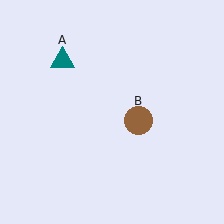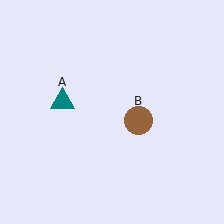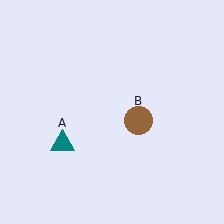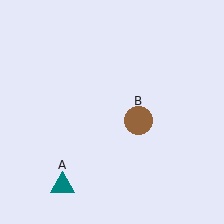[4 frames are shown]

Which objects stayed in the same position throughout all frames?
Brown circle (object B) remained stationary.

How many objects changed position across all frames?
1 object changed position: teal triangle (object A).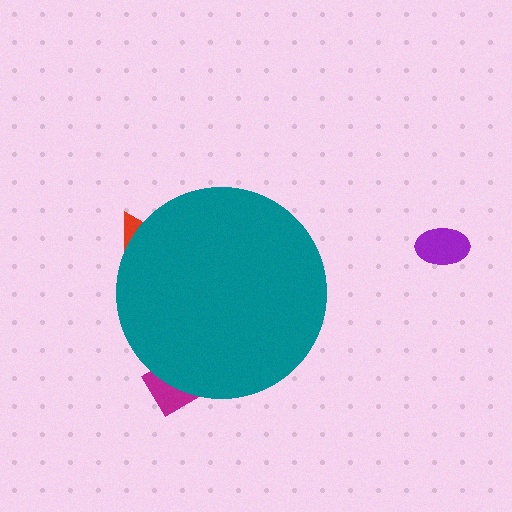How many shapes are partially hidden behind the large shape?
2 shapes are partially hidden.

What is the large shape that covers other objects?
A teal circle.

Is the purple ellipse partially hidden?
No, the purple ellipse is fully visible.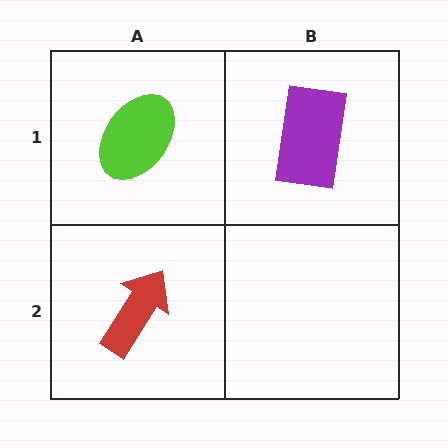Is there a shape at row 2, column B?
No, that cell is empty.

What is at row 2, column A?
A red arrow.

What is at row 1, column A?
A lime ellipse.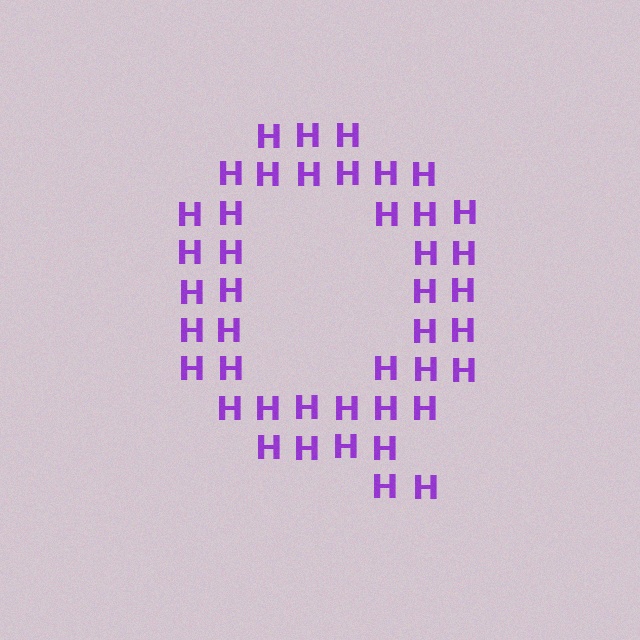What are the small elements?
The small elements are letter H's.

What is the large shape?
The large shape is the letter Q.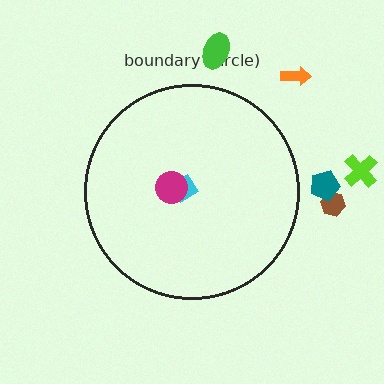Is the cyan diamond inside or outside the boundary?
Inside.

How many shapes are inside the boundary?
2 inside, 5 outside.